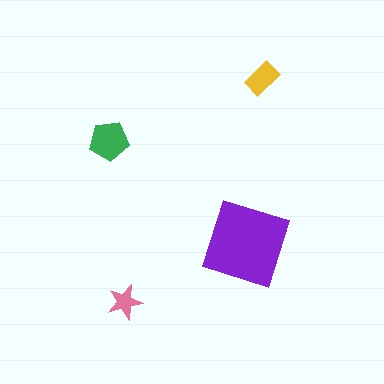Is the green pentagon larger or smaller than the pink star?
Larger.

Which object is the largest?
The purple square.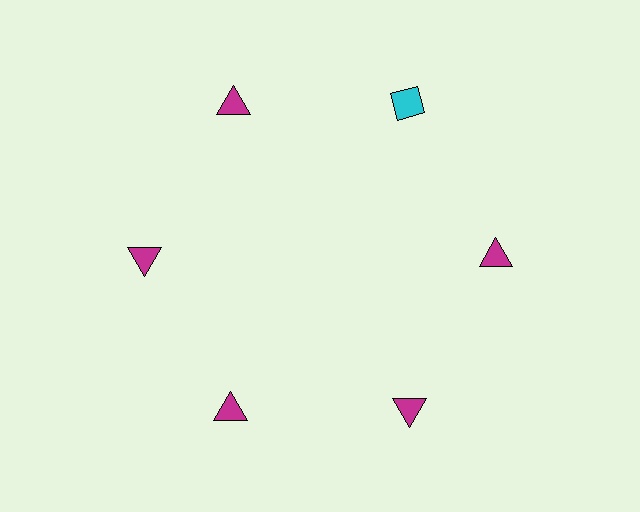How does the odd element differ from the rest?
It differs in both color (cyan instead of magenta) and shape (diamond instead of triangle).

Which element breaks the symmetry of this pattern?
The cyan diamond at roughly the 1 o'clock position breaks the symmetry. All other shapes are magenta triangles.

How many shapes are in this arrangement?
There are 6 shapes arranged in a ring pattern.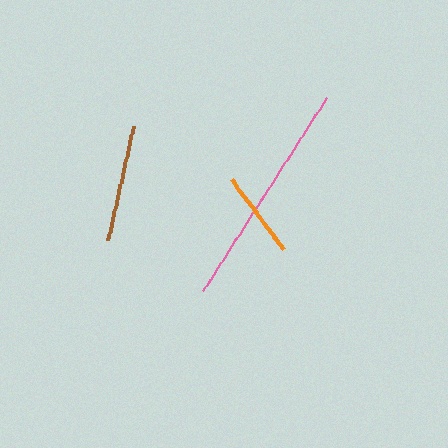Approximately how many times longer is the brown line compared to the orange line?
The brown line is approximately 1.3 times the length of the orange line.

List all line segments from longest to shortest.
From longest to shortest: pink, brown, orange.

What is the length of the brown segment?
The brown segment is approximately 117 pixels long.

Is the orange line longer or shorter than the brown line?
The brown line is longer than the orange line.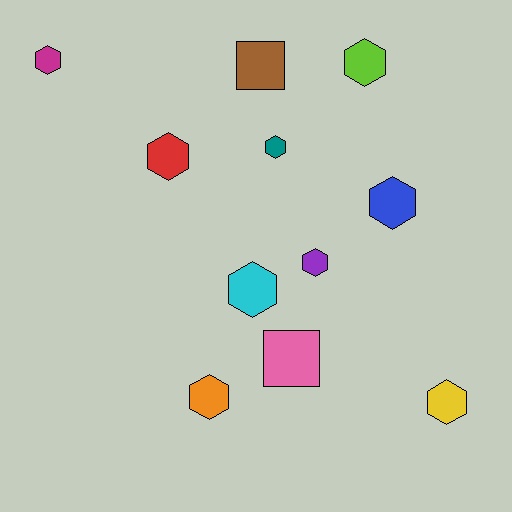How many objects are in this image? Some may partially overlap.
There are 11 objects.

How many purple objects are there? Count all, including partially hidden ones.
There is 1 purple object.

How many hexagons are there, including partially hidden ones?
There are 9 hexagons.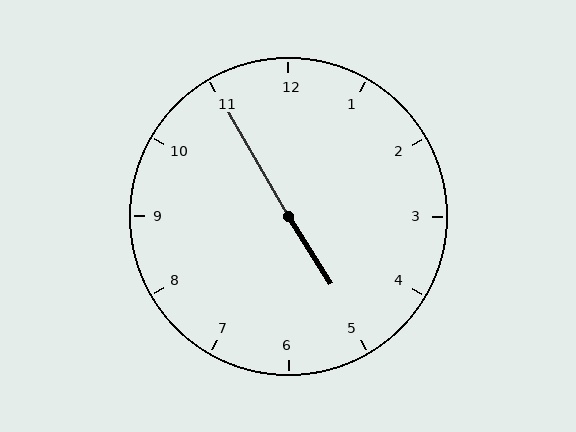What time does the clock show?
4:55.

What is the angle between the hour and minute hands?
Approximately 178 degrees.